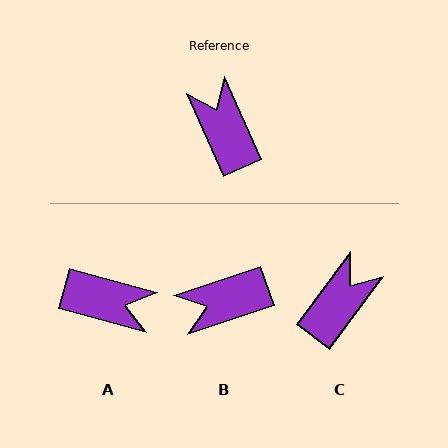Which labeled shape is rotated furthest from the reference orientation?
A, about 129 degrees away.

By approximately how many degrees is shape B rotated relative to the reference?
Approximately 85 degrees counter-clockwise.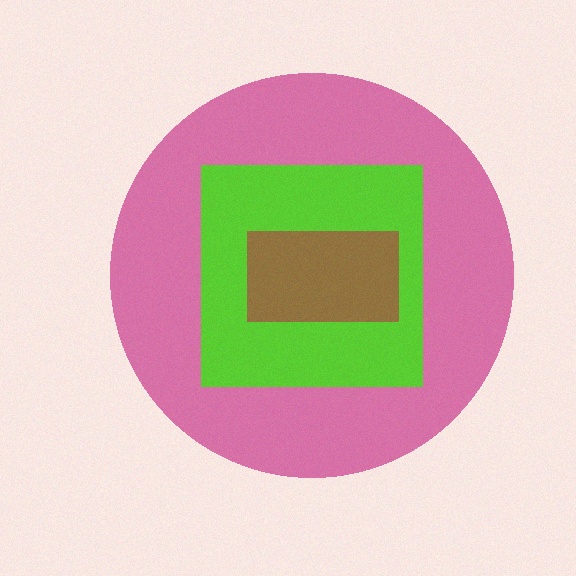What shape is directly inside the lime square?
The brown rectangle.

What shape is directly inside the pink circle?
The lime square.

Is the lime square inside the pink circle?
Yes.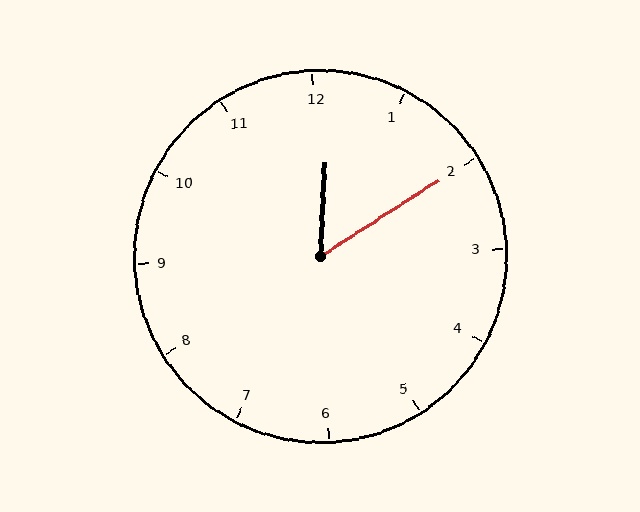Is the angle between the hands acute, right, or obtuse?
It is acute.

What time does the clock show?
12:10.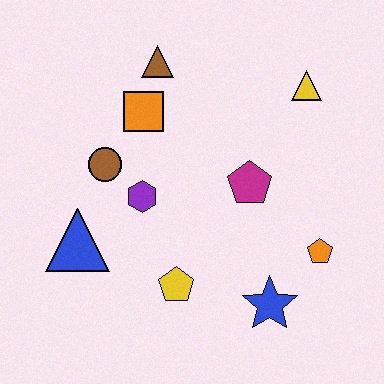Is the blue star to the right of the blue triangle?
Yes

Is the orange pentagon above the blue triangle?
No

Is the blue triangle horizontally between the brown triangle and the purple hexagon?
No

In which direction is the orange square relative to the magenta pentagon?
The orange square is to the left of the magenta pentagon.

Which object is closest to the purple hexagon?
The brown circle is closest to the purple hexagon.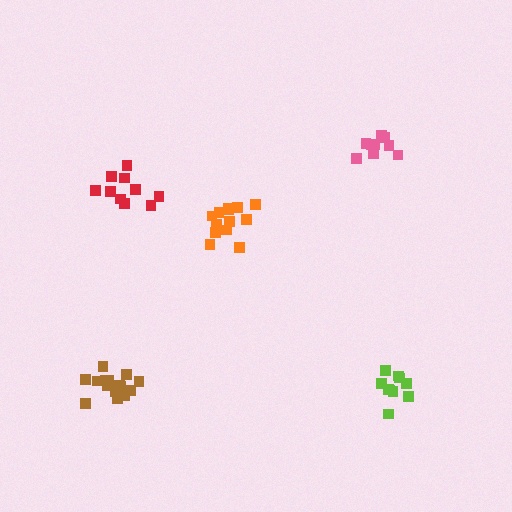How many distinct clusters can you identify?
There are 5 distinct clusters.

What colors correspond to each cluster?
The clusters are colored: red, orange, lime, pink, brown.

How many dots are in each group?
Group 1: 10 dots, Group 2: 13 dots, Group 3: 10 dots, Group 4: 9 dots, Group 5: 15 dots (57 total).